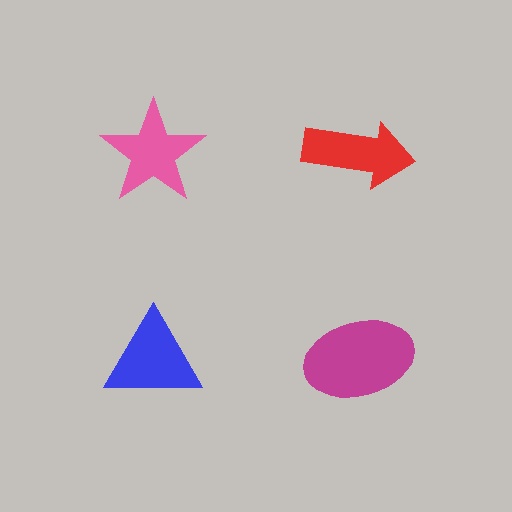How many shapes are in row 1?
2 shapes.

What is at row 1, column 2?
A red arrow.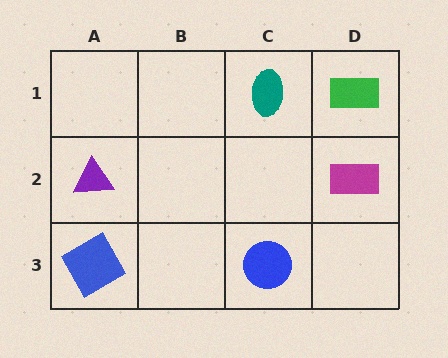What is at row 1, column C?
A teal ellipse.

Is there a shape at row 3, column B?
No, that cell is empty.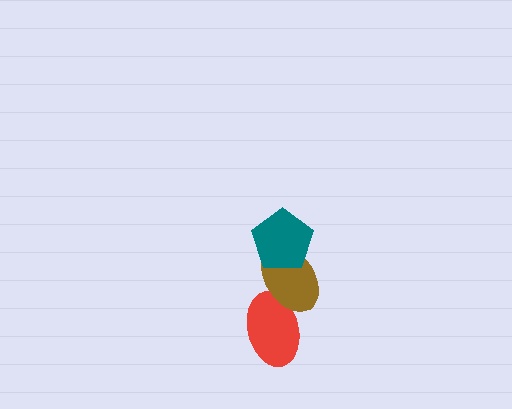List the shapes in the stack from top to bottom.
From top to bottom: the teal pentagon, the brown ellipse, the red ellipse.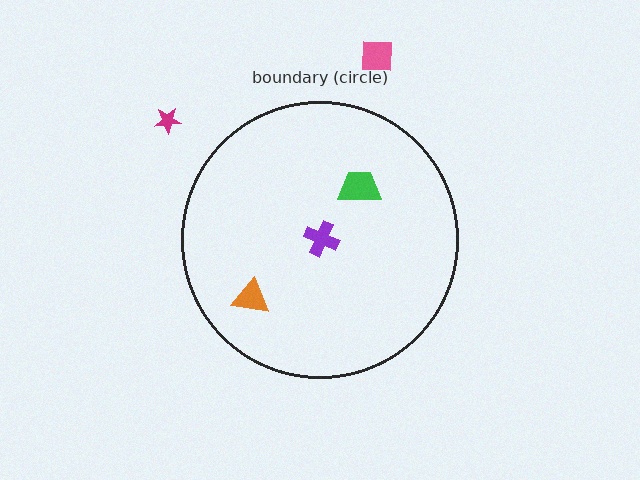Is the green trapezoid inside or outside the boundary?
Inside.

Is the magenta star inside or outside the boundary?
Outside.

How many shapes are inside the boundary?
3 inside, 2 outside.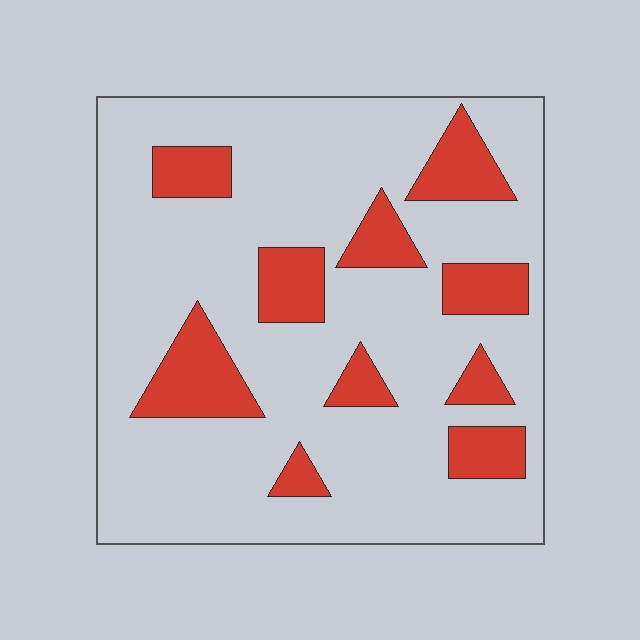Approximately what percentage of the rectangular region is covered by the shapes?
Approximately 20%.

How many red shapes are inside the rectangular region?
10.